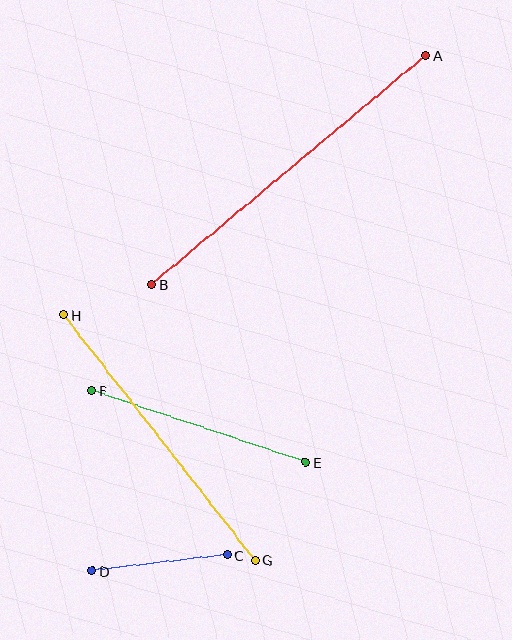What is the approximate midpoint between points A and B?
The midpoint is at approximately (289, 170) pixels.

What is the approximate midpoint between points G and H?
The midpoint is at approximately (160, 438) pixels.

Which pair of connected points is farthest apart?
Points A and B are farthest apart.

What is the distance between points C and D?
The distance is approximately 136 pixels.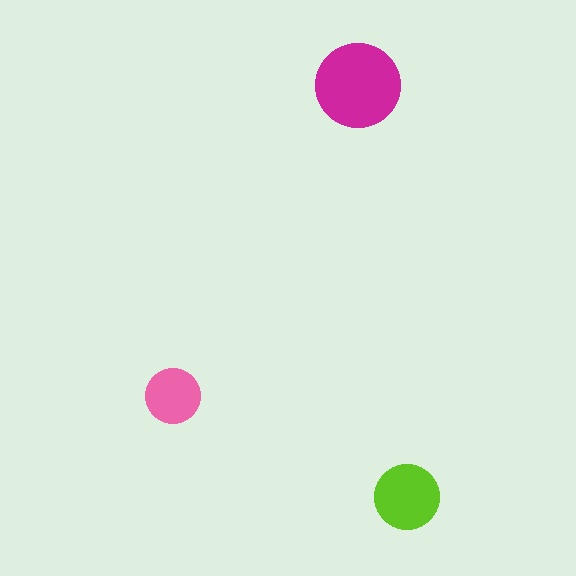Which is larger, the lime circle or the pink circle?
The lime one.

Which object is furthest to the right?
The lime circle is rightmost.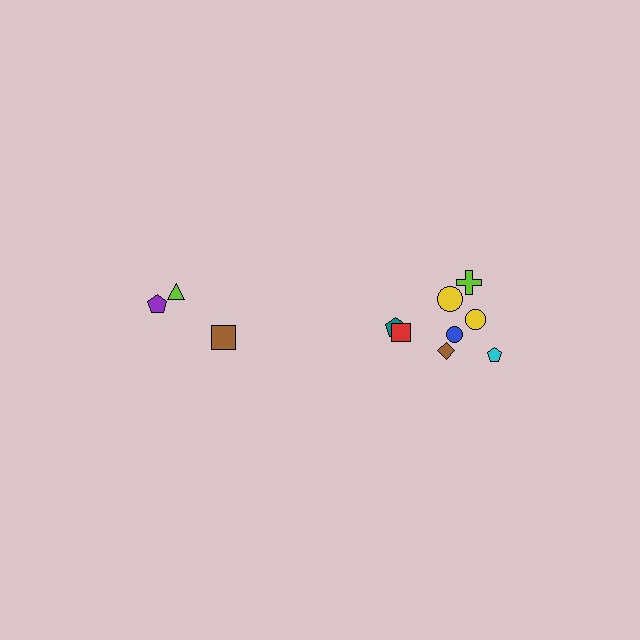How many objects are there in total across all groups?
There are 11 objects.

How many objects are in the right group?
There are 8 objects.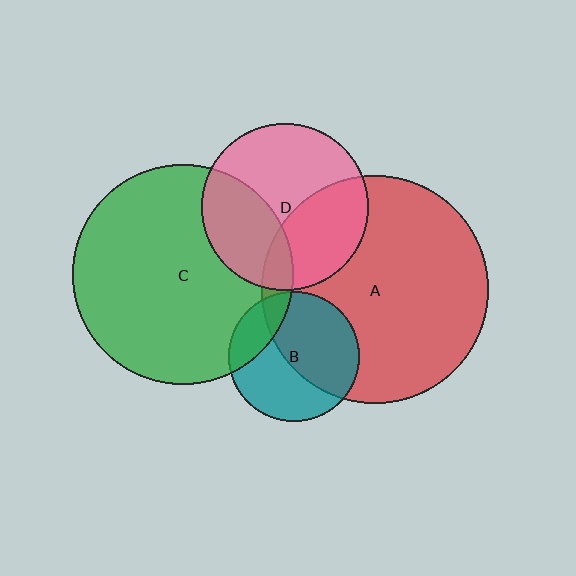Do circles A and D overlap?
Yes.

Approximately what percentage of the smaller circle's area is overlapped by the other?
Approximately 35%.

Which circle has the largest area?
Circle A (red).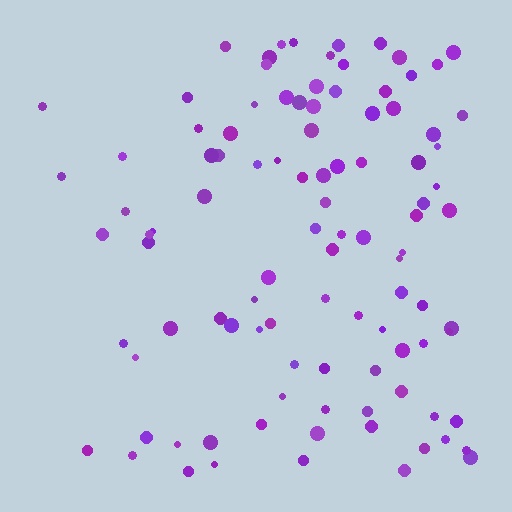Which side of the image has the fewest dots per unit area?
The left.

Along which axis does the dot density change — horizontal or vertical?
Horizontal.